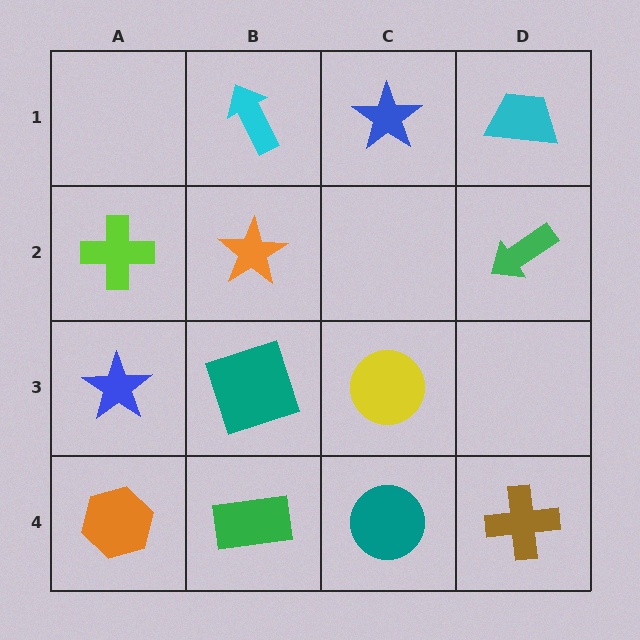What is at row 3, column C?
A yellow circle.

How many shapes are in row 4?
4 shapes.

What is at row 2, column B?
An orange star.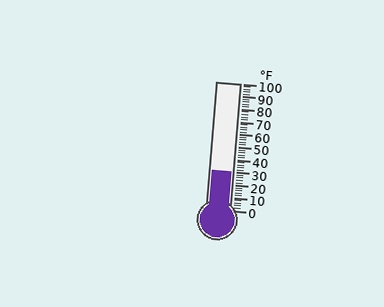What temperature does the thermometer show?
The thermometer shows approximately 30°F.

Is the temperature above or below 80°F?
The temperature is below 80°F.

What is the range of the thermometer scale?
The thermometer scale ranges from 0°F to 100°F.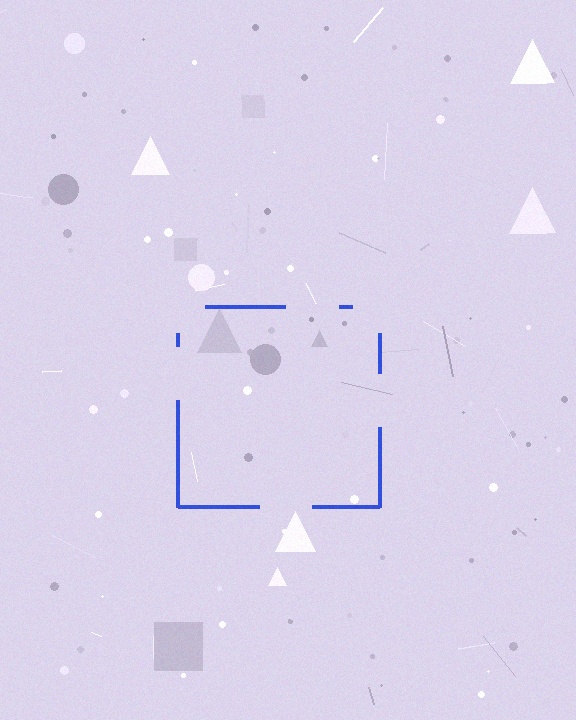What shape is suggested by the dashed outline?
The dashed outline suggests a square.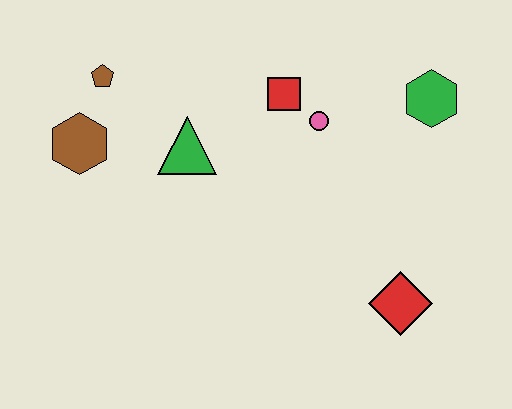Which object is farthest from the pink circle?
The brown hexagon is farthest from the pink circle.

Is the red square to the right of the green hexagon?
No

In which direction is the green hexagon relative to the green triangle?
The green hexagon is to the right of the green triangle.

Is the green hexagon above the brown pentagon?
No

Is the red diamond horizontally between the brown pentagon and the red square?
No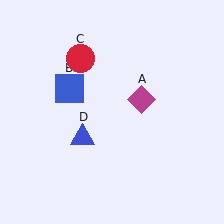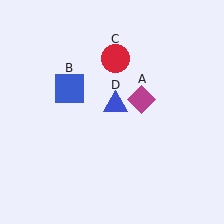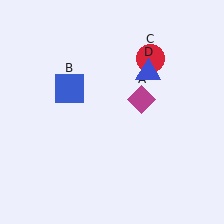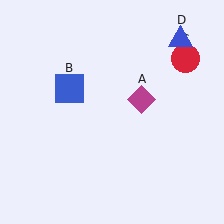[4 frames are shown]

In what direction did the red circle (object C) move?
The red circle (object C) moved right.